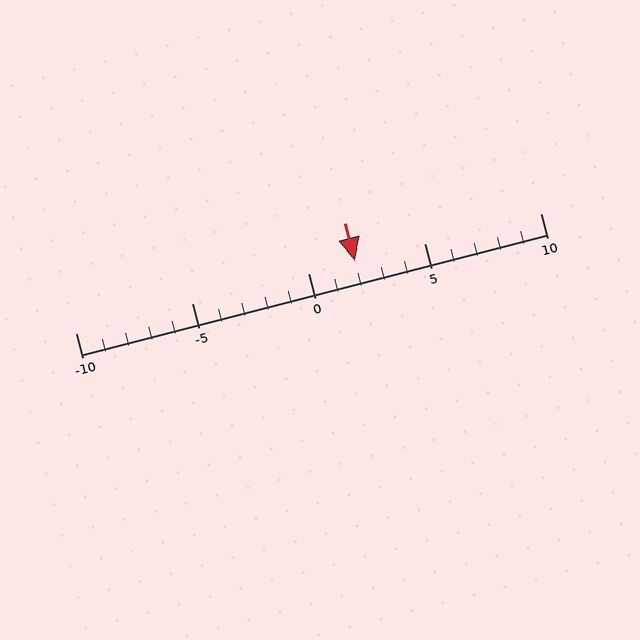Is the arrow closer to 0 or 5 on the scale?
The arrow is closer to 0.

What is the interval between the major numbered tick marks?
The major tick marks are spaced 5 units apart.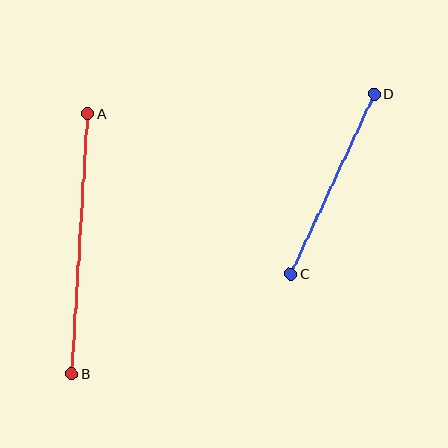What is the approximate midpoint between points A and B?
The midpoint is at approximately (80, 244) pixels.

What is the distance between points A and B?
The distance is approximately 261 pixels.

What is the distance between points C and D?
The distance is approximately 198 pixels.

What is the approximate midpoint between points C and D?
The midpoint is at approximately (333, 184) pixels.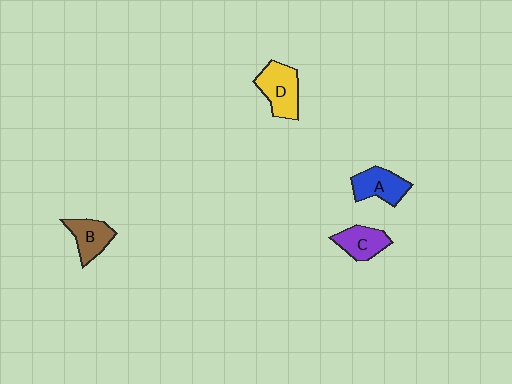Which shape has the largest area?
Shape D (yellow).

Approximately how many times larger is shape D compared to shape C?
Approximately 1.3 times.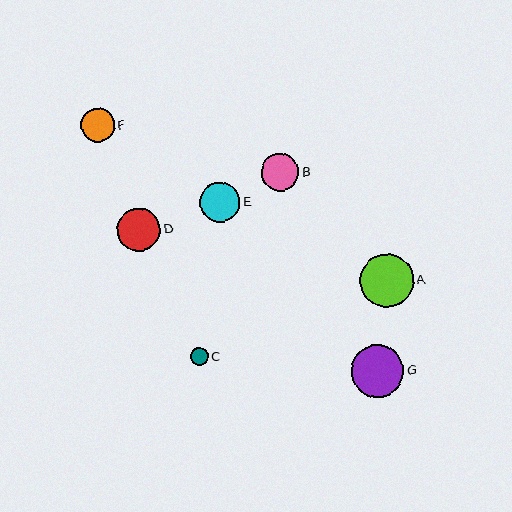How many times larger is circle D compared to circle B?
Circle D is approximately 1.2 times the size of circle B.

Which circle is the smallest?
Circle C is the smallest with a size of approximately 18 pixels.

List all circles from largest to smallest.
From largest to smallest: A, G, D, E, B, F, C.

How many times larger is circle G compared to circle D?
Circle G is approximately 1.2 times the size of circle D.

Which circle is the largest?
Circle A is the largest with a size of approximately 54 pixels.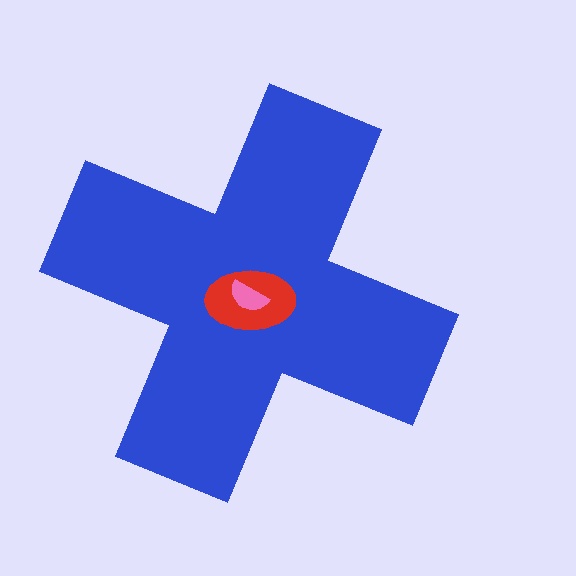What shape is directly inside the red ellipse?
The pink semicircle.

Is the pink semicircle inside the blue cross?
Yes.